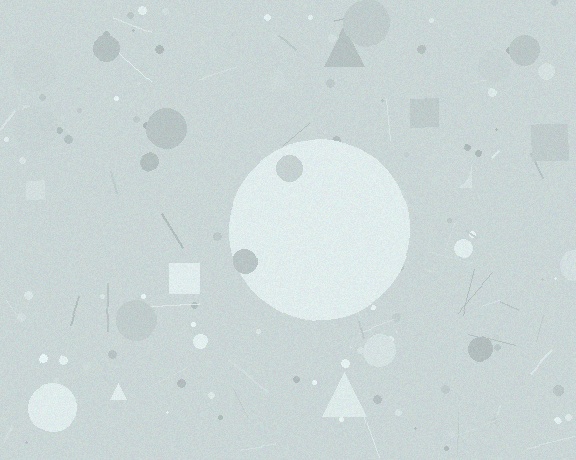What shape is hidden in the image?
A circle is hidden in the image.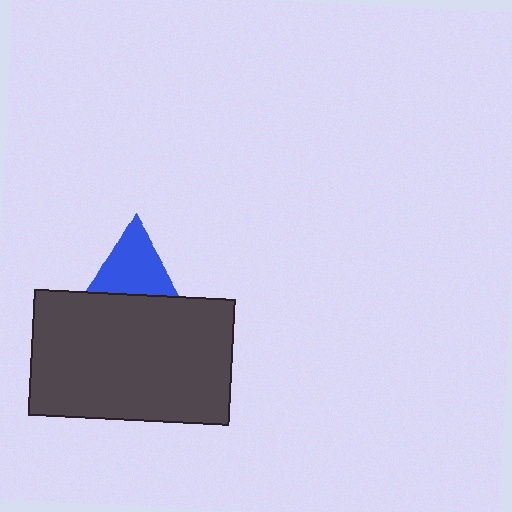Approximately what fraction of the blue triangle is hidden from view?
Roughly 36% of the blue triangle is hidden behind the dark gray rectangle.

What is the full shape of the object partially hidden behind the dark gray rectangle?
The partially hidden object is a blue triangle.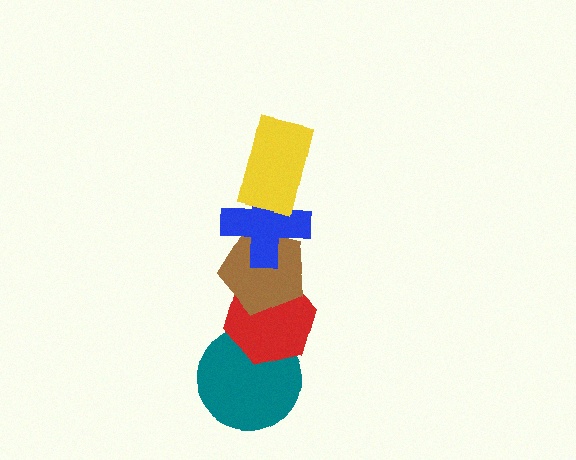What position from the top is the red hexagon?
The red hexagon is 4th from the top.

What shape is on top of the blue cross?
The yellow rectangle is on top of the blue cross.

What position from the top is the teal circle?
The teal circle is 5th from the top.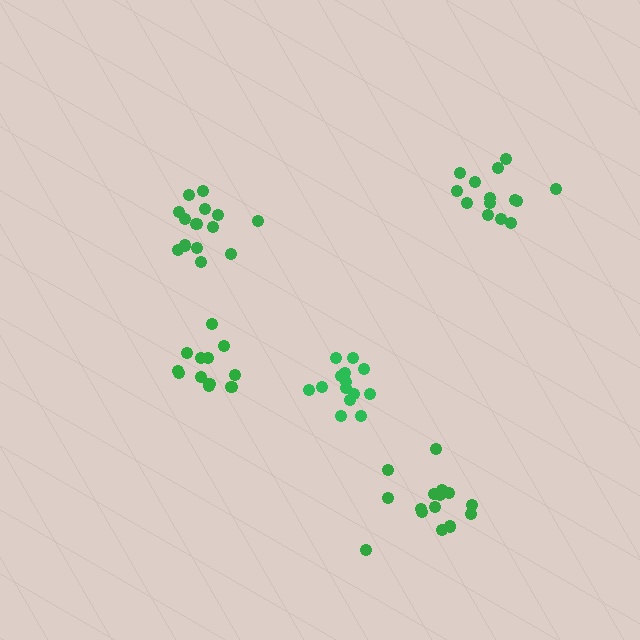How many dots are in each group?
Group 1: 14 dots, Group 2: 14 dots, Group 3: 12 dots, Group 4: 16 dots, Group 5: 14 dots (70 total).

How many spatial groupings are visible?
There are 5 spatial groupings.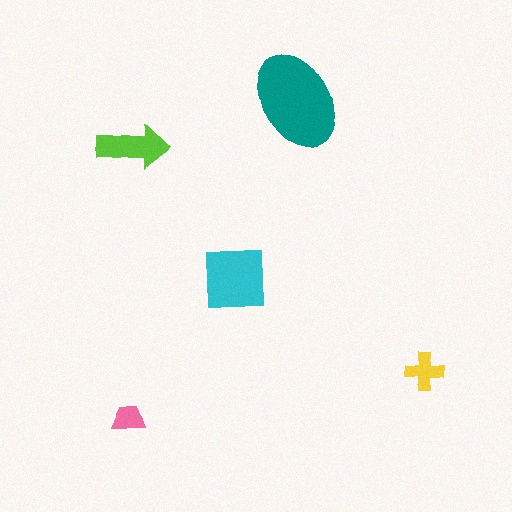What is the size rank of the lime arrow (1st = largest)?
3rd.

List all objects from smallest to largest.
The pink trapezoid, the yellow cross, the lime arrow, the cyan square, the teal ellipse.